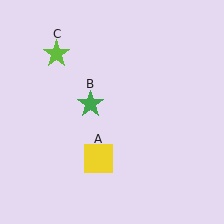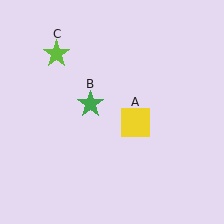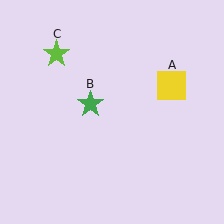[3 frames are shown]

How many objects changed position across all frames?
1 object changed position: yellow square (object A).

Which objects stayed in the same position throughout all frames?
Green star (object B) and lime star (object C) remained stationary.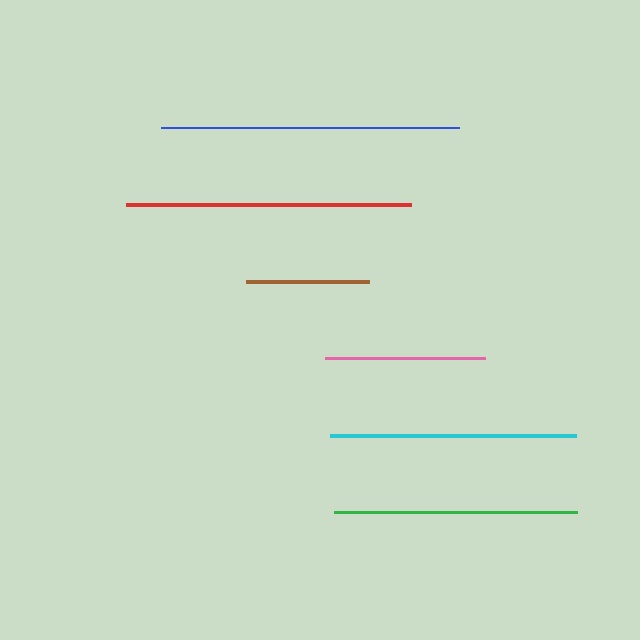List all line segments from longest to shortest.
From longest to shortest: blue, red, cyan, green, pink, brown.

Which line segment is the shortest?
The brown line is the shortest at approximately 123 pixels.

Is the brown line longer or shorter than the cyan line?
The cyan line is longer than the brown line.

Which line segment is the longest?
The blue line is the longest at approximately 299 pixels.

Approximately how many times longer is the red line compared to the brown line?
The red line is approximately 2.3 times the length of the brown line.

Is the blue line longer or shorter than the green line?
The blue line is longer than the green line.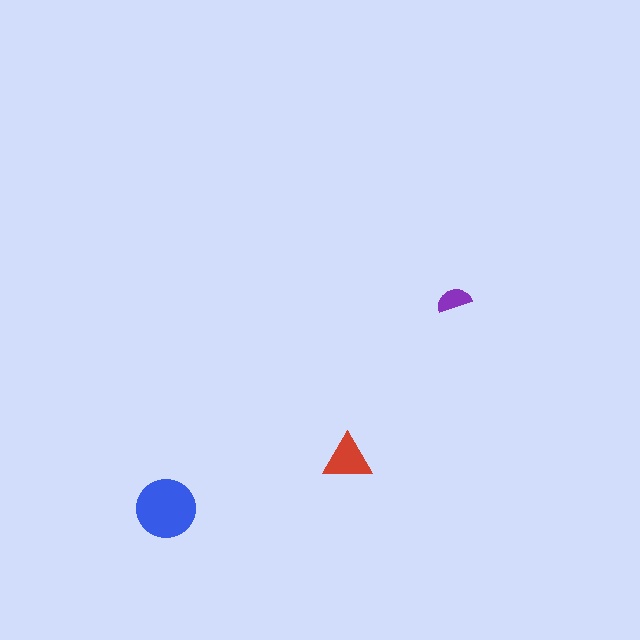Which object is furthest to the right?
The purple semicircle is rightmost.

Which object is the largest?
The blue circle.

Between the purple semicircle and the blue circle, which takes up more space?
The blue circle.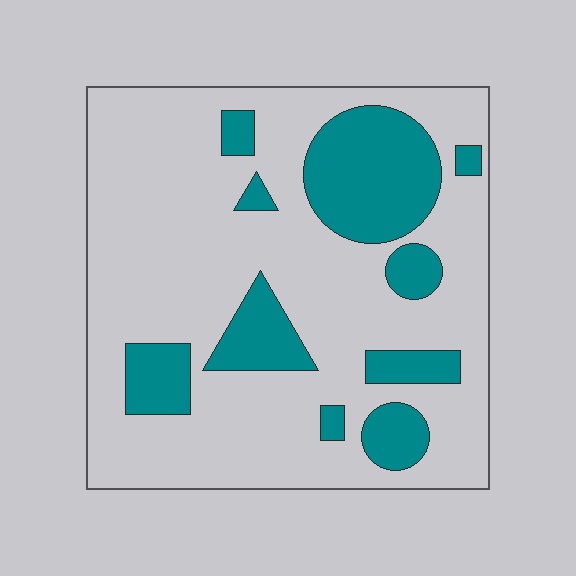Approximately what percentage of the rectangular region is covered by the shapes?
Approximately 25%.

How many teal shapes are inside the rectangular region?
10.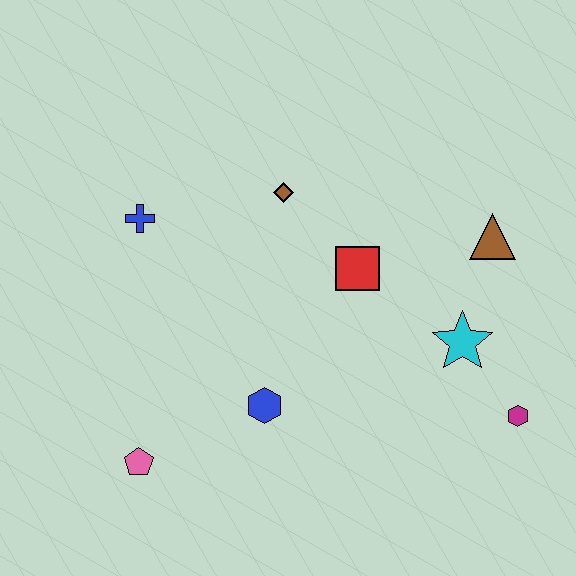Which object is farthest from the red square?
The pink pentagon is farthest from the red square.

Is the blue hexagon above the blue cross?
No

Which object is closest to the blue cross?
The brown diamond is closest to the blue cross.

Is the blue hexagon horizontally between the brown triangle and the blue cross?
Yes